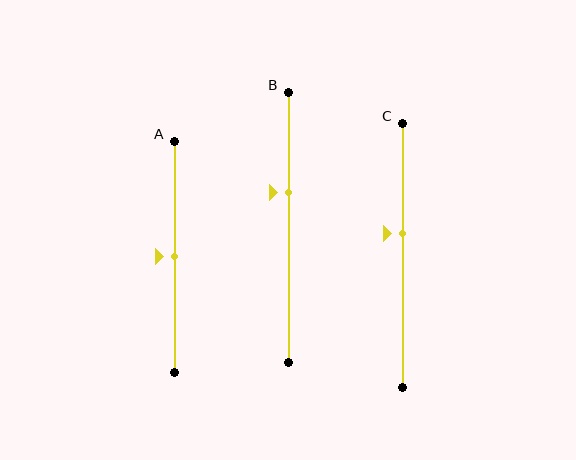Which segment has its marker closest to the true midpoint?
Segment A has its marker closest to the true midpoint.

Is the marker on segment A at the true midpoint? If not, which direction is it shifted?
Yes, the marker on segment A is at the true midpoint.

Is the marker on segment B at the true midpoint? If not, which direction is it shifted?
No, the marker on segment B is shifted upward by about 13% of the segment length.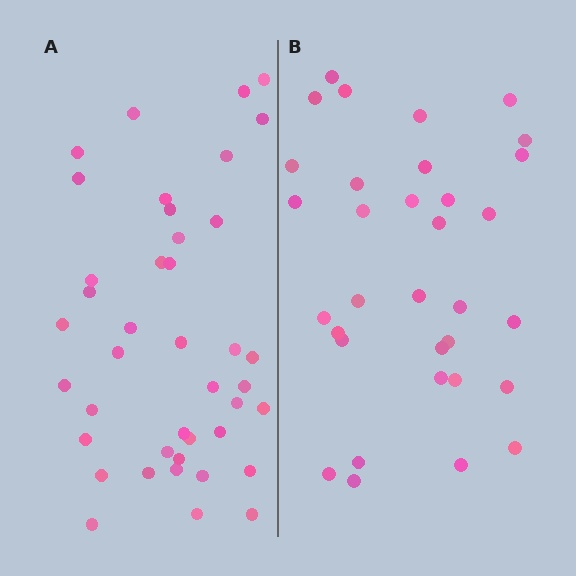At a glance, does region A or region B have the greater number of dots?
Region A (the left region) has more dots.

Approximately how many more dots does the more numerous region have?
Region A has roughly 8 or so more dots than region B.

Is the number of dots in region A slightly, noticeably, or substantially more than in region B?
Region A has only slightly more — the two regions are fairly close. The ratio is roughly 1.2 to 1.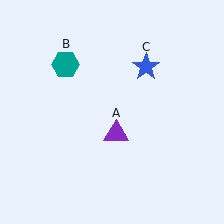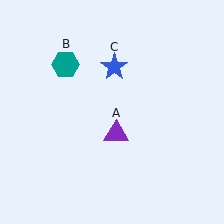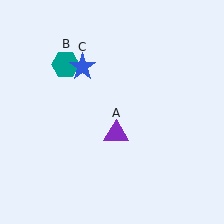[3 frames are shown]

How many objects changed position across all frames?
1 object changed position: blue star (object C).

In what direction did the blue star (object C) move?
The blue star (object C) moved left.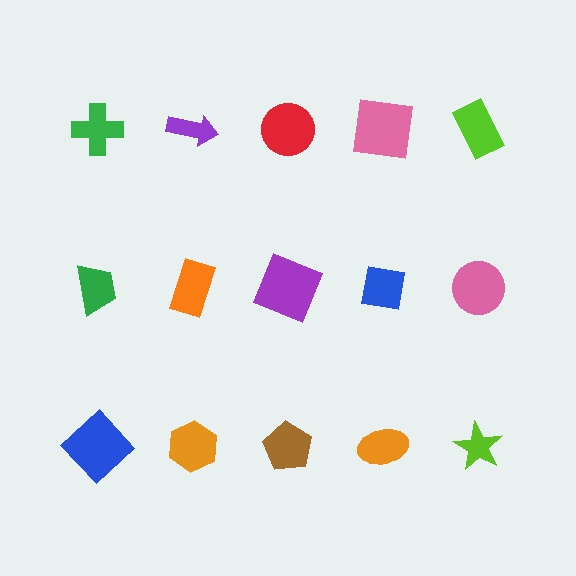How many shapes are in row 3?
5 shapes.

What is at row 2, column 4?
A blue square.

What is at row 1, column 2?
A purple arrow.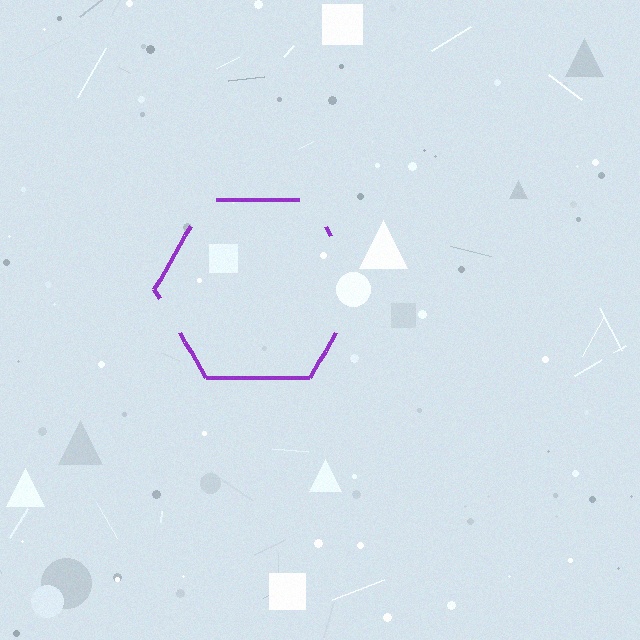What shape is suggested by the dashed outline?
The dashed outline suggests a hexagon.